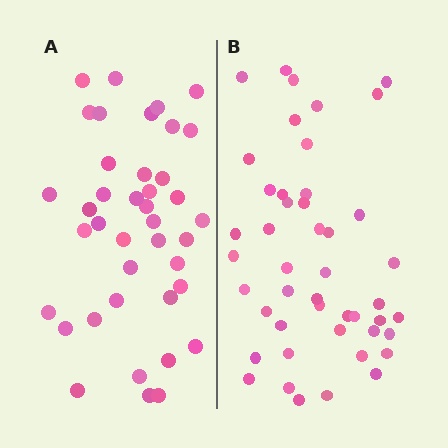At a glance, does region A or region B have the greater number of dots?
Region B (the right region) has more dots.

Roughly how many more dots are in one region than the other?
Region B has about 6 more dots than region A.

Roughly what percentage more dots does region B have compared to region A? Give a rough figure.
About 15% more.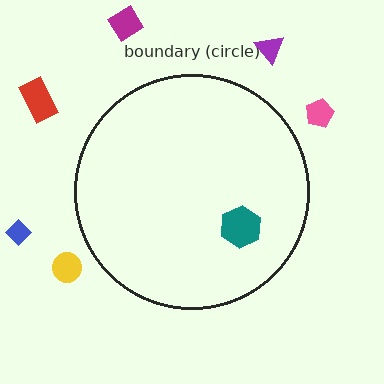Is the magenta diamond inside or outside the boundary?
Outside.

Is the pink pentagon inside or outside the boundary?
Outside.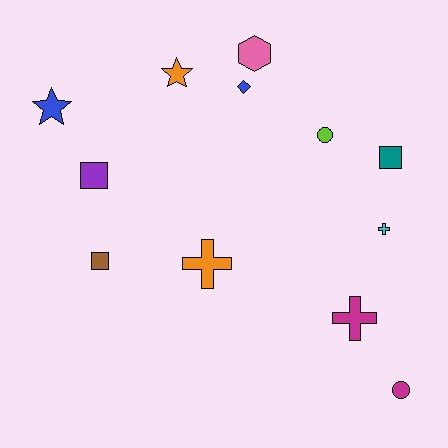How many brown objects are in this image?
There is 1 brown object.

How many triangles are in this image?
There are no triangles.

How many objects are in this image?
There are 12 objects.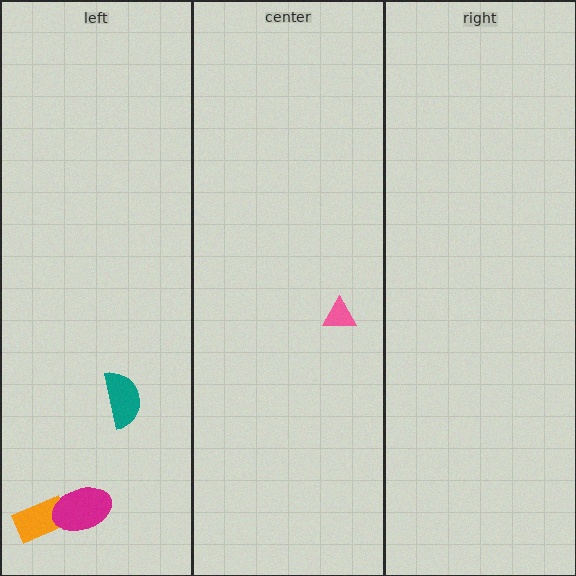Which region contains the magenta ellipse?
The left region.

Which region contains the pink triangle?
The center region.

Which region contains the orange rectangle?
The left region.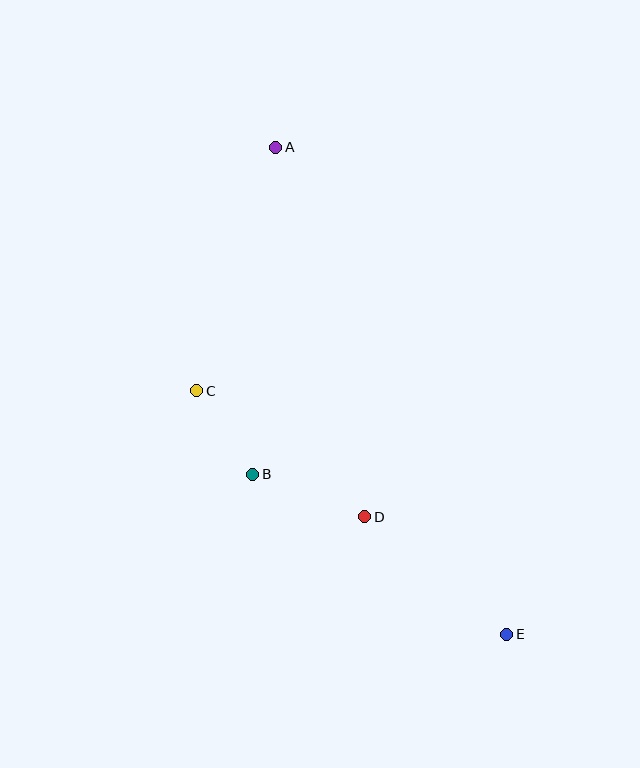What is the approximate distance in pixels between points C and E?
The distance between C and E is approximately 394 pixels.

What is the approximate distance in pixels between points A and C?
The distance between A and C is approximately 256 pixels.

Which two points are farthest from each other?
Points A and E are farthest from each other.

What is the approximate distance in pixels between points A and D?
The distance between A and D is approximately 380 pixels.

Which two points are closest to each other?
Points B and C are closest to each other.